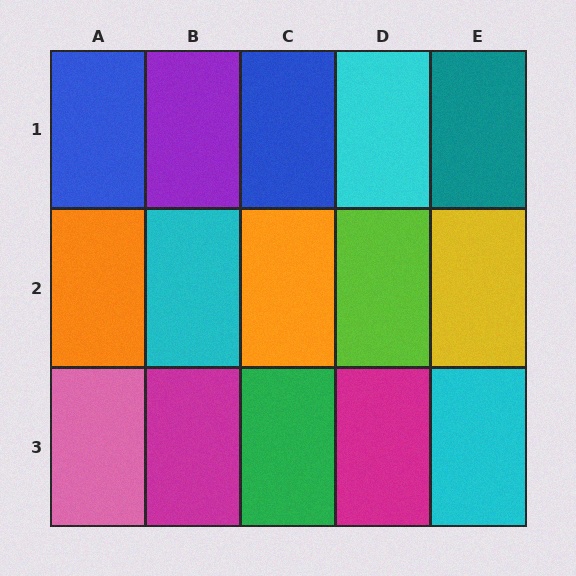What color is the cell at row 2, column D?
Lime.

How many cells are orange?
2 cells are orange.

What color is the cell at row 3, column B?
Magenta.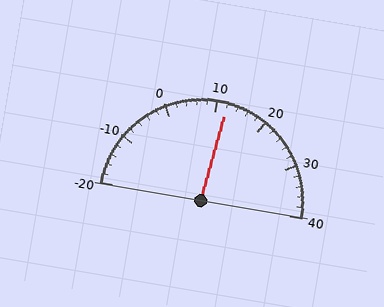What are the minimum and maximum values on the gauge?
The gauge ranges from -20 to 40.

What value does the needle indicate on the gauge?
The needle indicates approximately 12.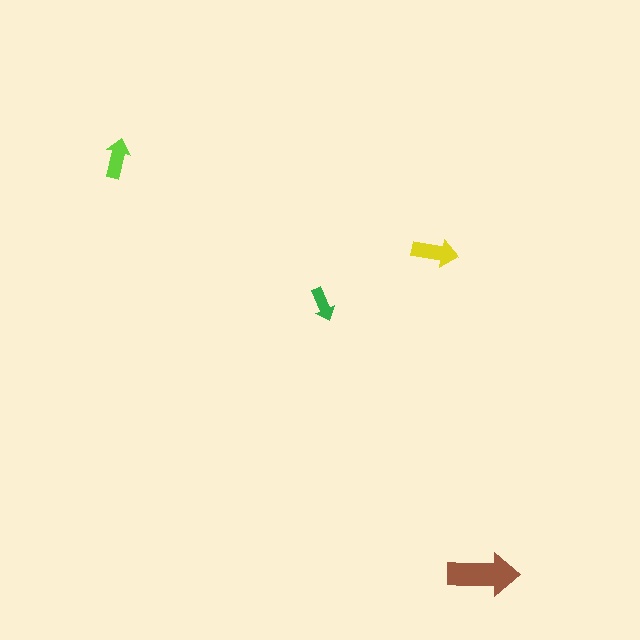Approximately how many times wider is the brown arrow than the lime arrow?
About 2 times wider.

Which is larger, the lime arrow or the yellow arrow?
The yellow one.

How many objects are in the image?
There are 4 objects in the image.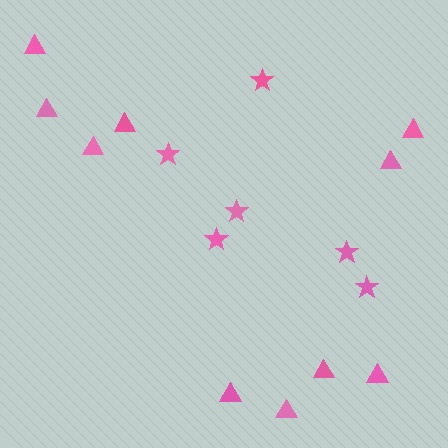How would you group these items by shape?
There are 2 groups: one group of triangles (10) and one group of stars (6).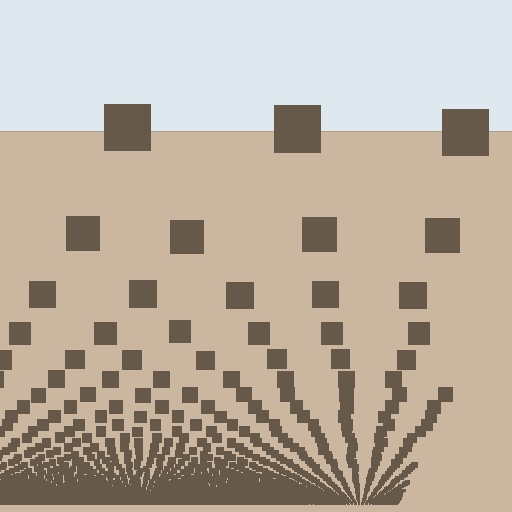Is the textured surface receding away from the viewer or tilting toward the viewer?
The surface appears to tilt toward the viewer. Texture elements get larger and sparser toward the top.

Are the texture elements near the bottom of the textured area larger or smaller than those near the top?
Smaller. The gradient is inverted — elements near the bottom are smaller and denser.